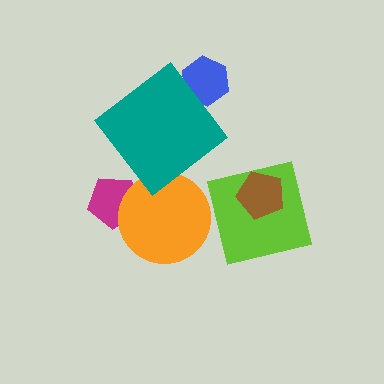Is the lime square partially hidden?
Yes, it is partially covered by another shape.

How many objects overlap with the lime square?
1 object overlaps with the lime square.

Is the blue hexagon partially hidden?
Yes, it is partially covered by another shape.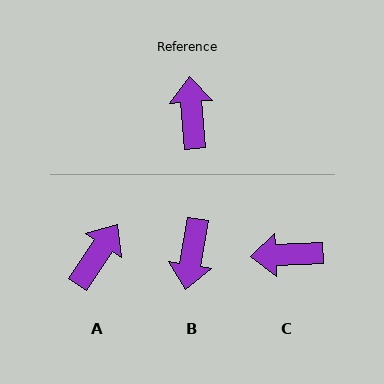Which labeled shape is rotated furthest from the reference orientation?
B, about 166 degrees away.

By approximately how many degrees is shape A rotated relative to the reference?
Approximately 38 degrees clockwise.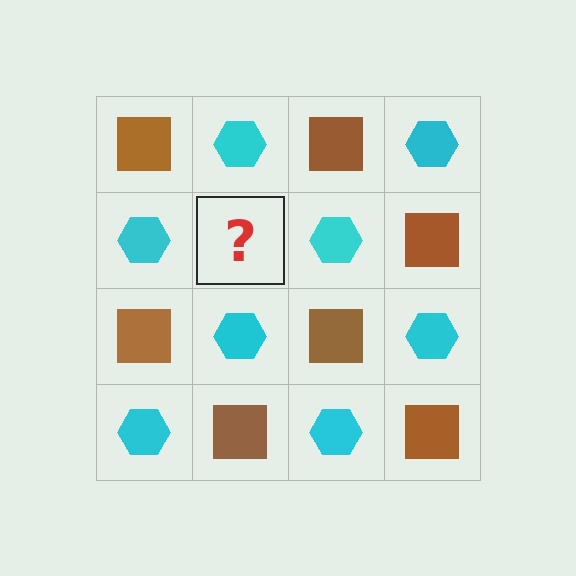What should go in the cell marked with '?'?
The missing cell should contain a brown square.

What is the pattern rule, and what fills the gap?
The rule is that it alternates brown square and cyan hexagon in a checkerboard pattern. The gap should be filled with a brown square.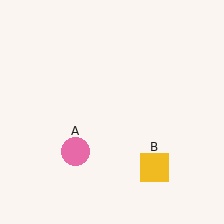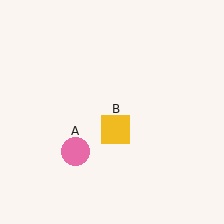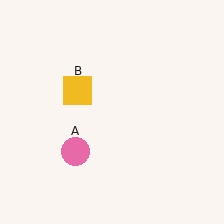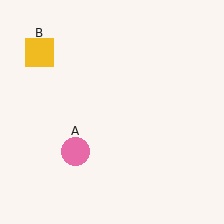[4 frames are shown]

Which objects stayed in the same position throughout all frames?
Pink circle (object A) remained stationary.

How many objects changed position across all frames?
1 object changed position: yellow square (object B).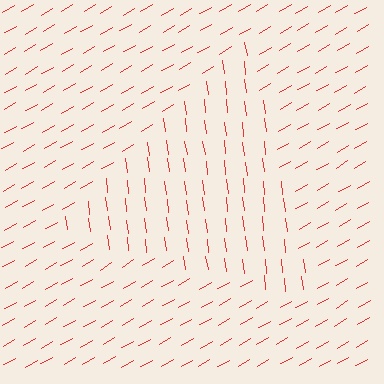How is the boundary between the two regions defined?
The boundary is defined purely by a change in line orientation (approximately 67 degrees difference). All lines are the same color and thickness.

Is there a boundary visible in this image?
Yes, there is a texture boundary formed by a change in line orientation.